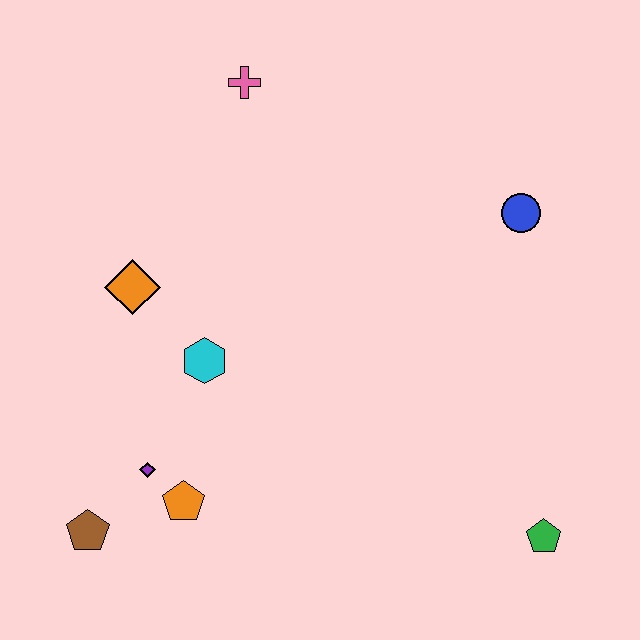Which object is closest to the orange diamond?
The cyan hexagon is closest to the orange diamond.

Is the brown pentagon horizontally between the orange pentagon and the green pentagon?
No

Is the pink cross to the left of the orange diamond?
No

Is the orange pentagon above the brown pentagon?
Yes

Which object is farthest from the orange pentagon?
The blue circle is farthest from the orange pentagon.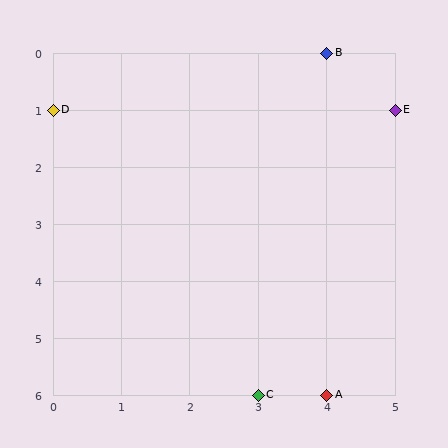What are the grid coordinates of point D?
Point D is at grid coordinates (0, 1).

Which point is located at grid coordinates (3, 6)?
Point C is at (3, 6).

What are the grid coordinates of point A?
Point A is at grid coordinates (4, 6).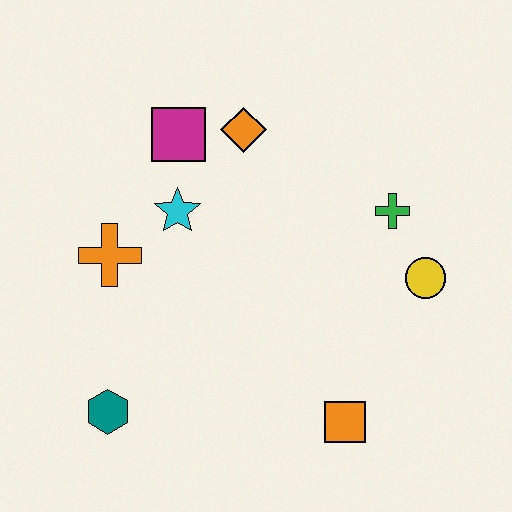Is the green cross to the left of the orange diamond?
No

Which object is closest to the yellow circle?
The green cross is closest to the yellow circle.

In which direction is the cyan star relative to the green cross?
The cyan star is to the left of the green cross.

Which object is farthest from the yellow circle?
The teal hexagon is farthest from the yellow circle.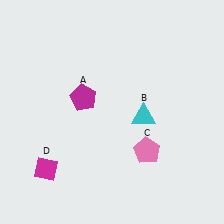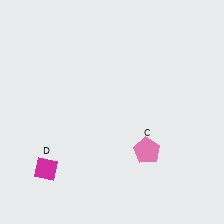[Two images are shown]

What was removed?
The cyan triangle (B), the magenta pentagon (A) were removed in Image 2.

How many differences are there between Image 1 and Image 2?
There are 2 differences between the two images.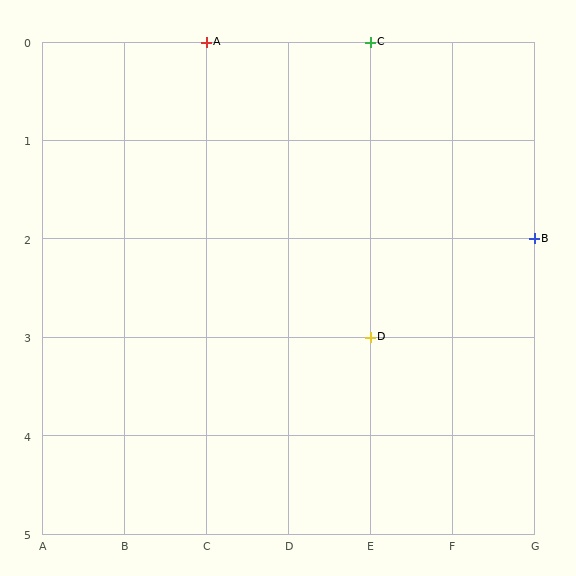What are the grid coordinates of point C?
Point C is at grid coordinates (E, 0).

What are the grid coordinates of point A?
Point A is at grid coordinates (C, 0).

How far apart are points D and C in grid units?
Points D and C are 3 rows apart.